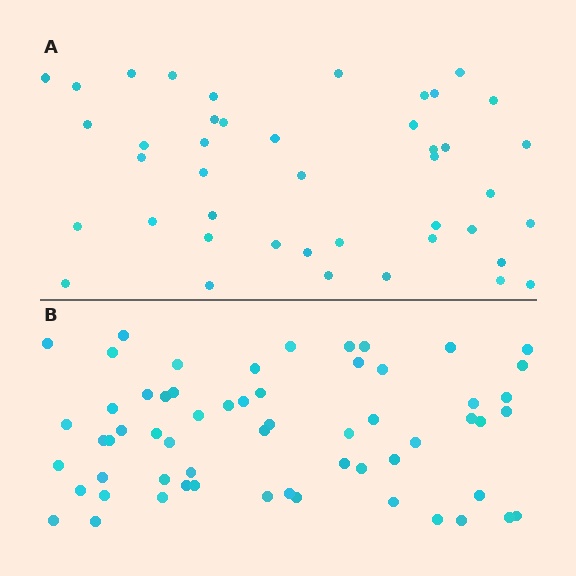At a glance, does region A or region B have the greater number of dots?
Region B (the bottom region) has more dots.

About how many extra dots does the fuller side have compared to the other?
Region B has approximately 15 more dots than region A.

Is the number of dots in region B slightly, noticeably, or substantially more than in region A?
Region B has noticeably more, but not dramatically so. The ratio is roughly 1.4 to 1.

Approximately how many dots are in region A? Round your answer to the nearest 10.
About 40 dots. (The exact count is 43, which rounds to 40.)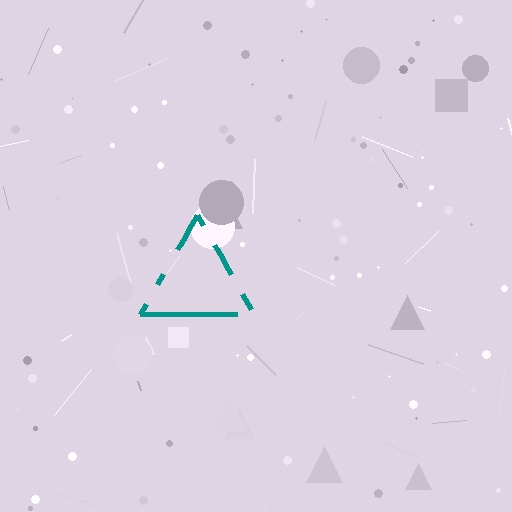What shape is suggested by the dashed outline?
The dashed outline suggests a triangle.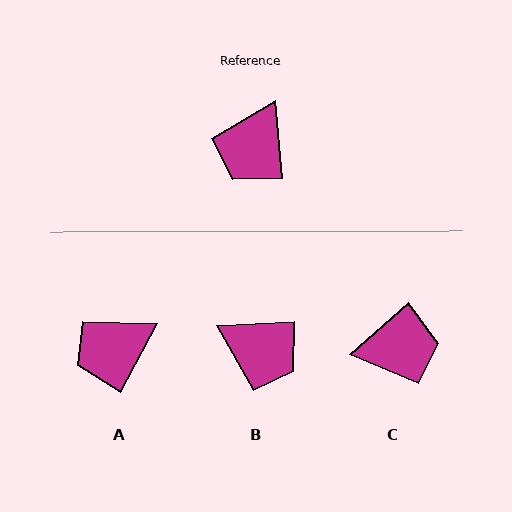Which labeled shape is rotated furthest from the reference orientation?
C, about 126 degrees away.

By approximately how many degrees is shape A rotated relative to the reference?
Approximately 33 degrees clockwise.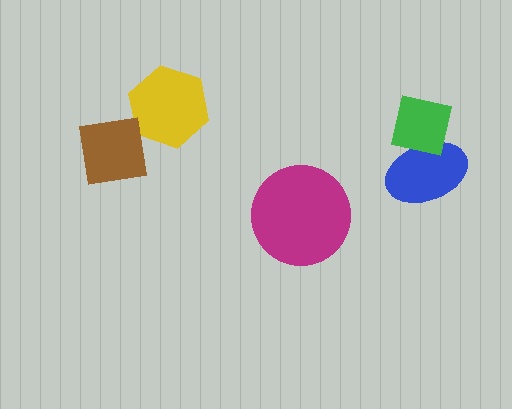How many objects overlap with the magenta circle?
0 objects overlap with the magenta circle.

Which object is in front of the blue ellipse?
The green square is in front of the blue ellipse.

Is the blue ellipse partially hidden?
Yes, it is partially covered by another shape.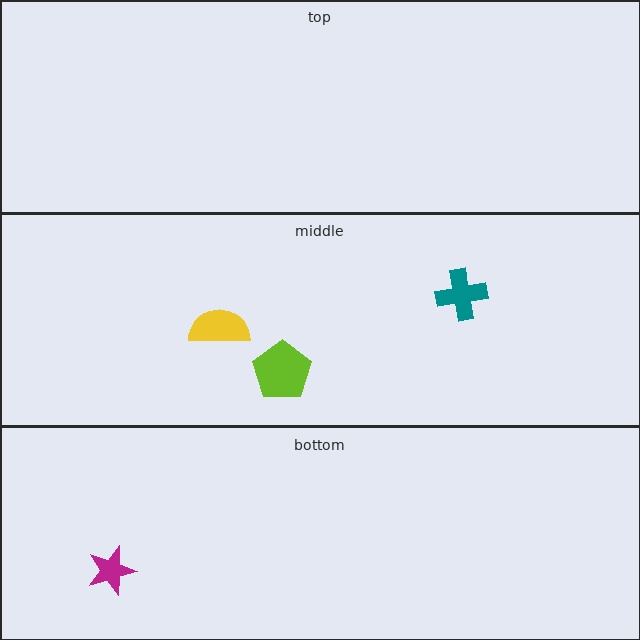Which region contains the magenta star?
The bottom region.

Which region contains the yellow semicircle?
The middle region.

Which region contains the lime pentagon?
The middle region.